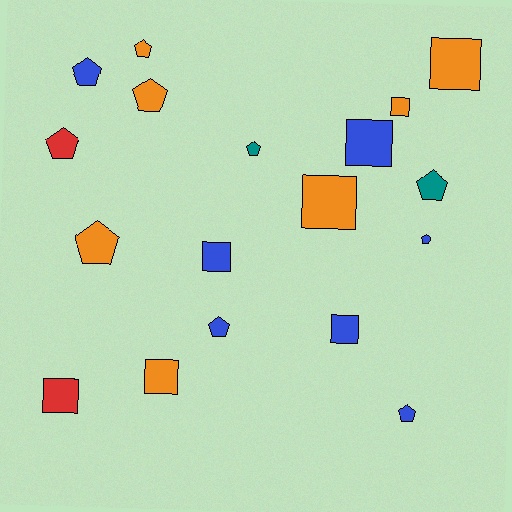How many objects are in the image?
There are 18 objects.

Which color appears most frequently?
Orange, with 7 objects.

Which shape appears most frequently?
Pentagon, with 10 objects.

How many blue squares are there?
There are 3 blue squares.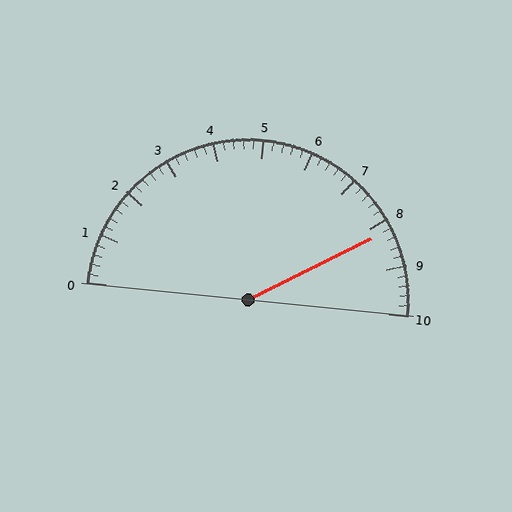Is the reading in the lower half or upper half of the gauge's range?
The reading is in the upper half of the range (0 to 10).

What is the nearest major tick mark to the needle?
The nearest major tick mark is 8.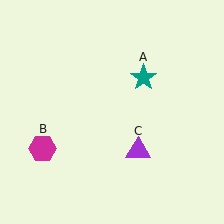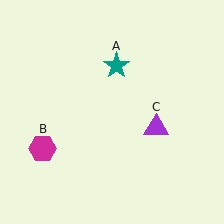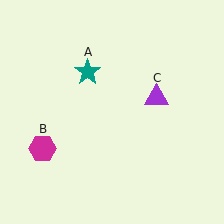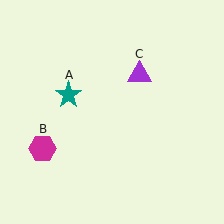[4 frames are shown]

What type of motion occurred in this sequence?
The teal star (object A), purple triangle (object C) rotated counterclockwise around the center of the scene.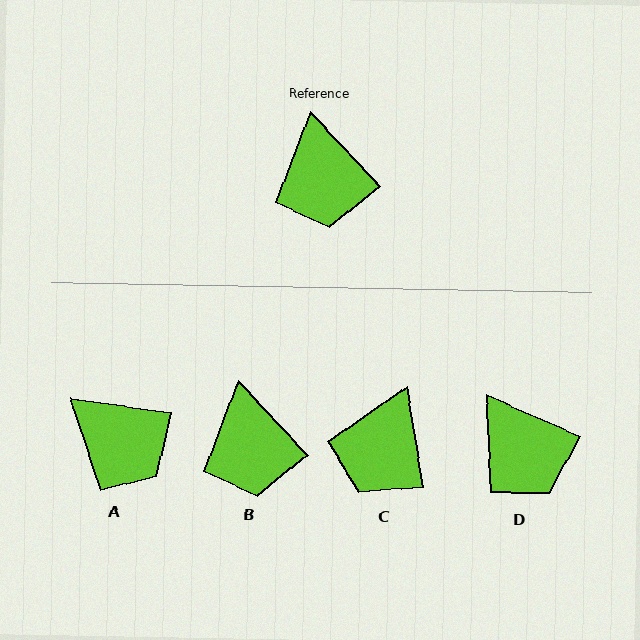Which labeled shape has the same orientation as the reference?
B.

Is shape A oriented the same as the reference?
No, it is off by about 39 degrees.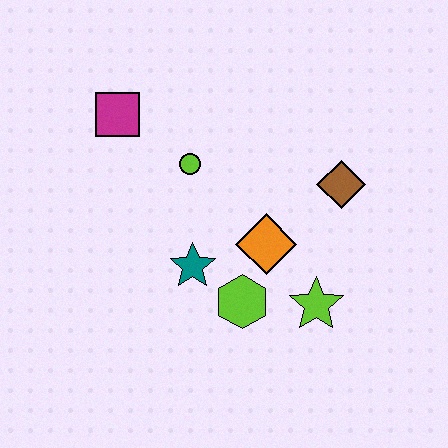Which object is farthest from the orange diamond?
The magenta square is farthest from the orange diamond.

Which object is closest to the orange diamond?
The lime hexagon is closest to the orange diamond.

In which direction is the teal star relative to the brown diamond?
The teal star is to the left of the brown diamond.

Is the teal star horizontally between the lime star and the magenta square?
Yes